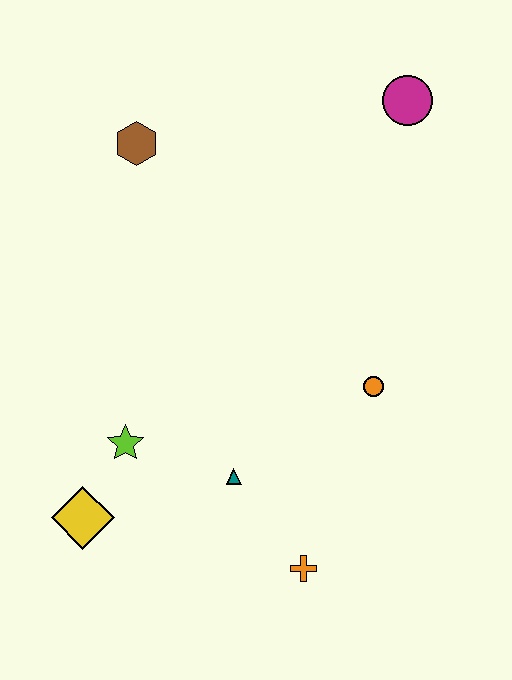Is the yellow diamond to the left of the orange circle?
Yes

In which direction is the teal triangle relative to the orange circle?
The teal triangle is to the left of the orange circle.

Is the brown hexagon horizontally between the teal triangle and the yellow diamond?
Yes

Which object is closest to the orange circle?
The teal triangle is closest to the orange circle.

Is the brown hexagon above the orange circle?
Yes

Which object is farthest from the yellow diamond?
The magenta circle is farthest from the yellow diamond.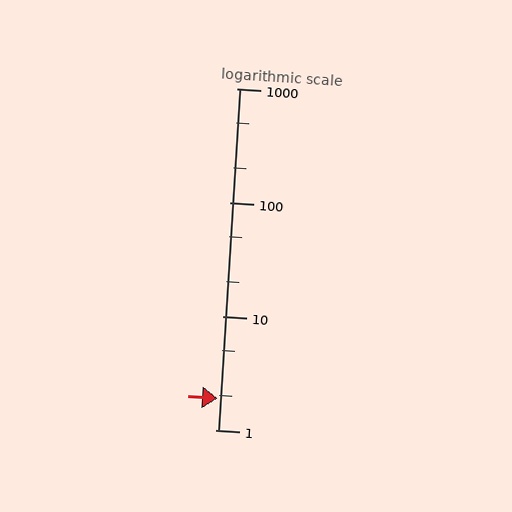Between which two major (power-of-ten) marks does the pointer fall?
The pointer is between 1 and 10.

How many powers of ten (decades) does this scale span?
The scale spans 3 decades, from 1 to 1000.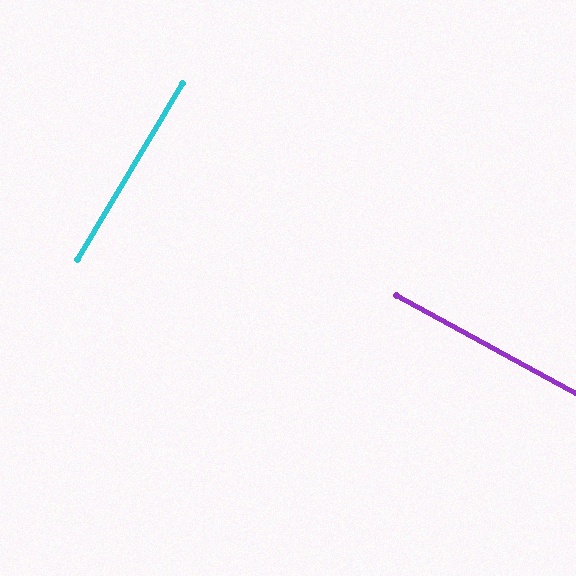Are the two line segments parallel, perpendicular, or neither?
Perpendicular — they meet at approximately 88°.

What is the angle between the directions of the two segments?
Approximately 88 degrees.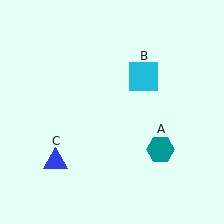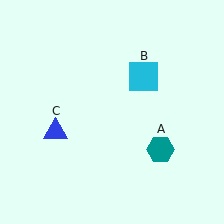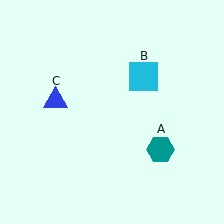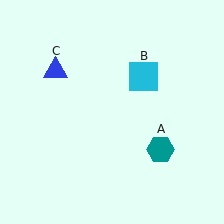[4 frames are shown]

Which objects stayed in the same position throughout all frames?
Teal hexagon (object A) and cyan square (object B) remained stationary.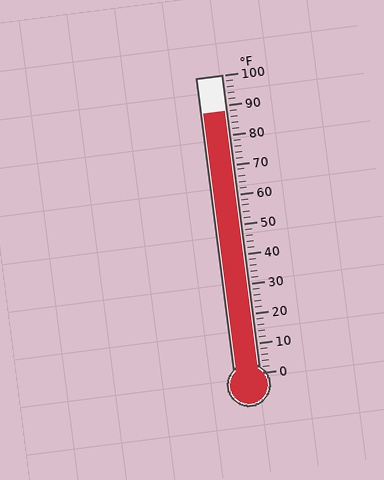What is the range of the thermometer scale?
The thermometer scale ranges from 0°F to 100°F.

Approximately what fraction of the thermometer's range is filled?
The thermometer is filled to approximately 90% of its range.